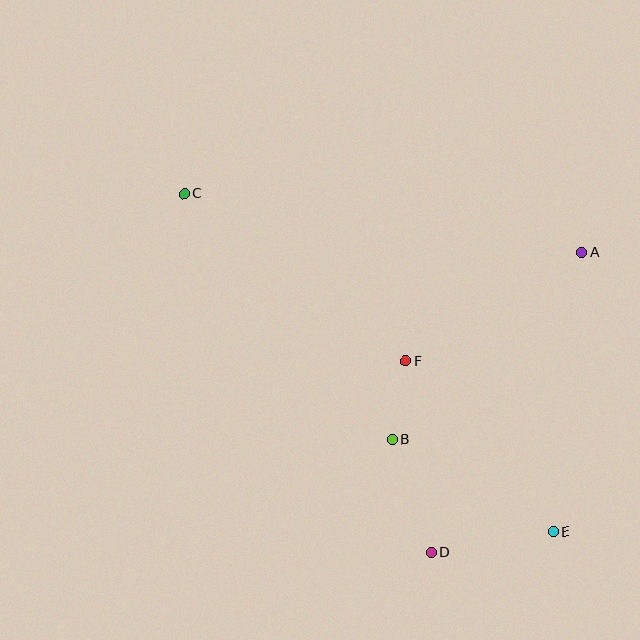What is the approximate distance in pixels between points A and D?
The distance between A and D is approximately 335 pixels.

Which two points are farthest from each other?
Points C and E are farthest from each other.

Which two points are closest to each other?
Points B and F are closest to each other.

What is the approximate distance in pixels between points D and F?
The distance between D and F is approximately 193 pixels.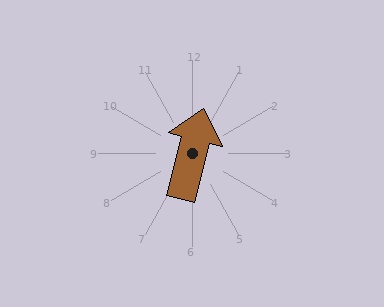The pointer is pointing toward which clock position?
Roughly 12 o'clock.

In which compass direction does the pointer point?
North.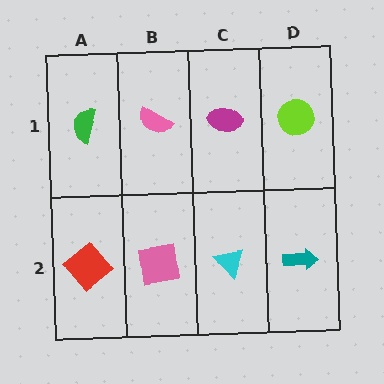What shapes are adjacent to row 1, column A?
A red diamond (row 2, column A), a pink semicircle (row 1, column B).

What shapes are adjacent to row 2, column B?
A pink semicircle (row 1, column B), a red diamond (row 2, column A), a cyan triangle (row 2, column C).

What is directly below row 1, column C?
A cyan triangle.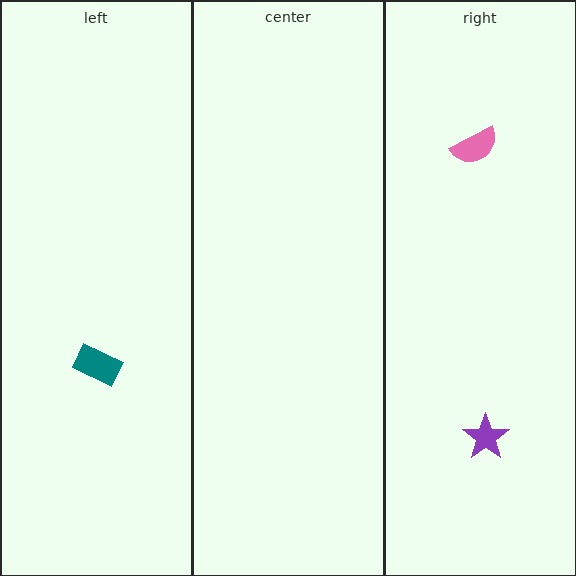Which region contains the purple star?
The right region.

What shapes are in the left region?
The teal rectangle.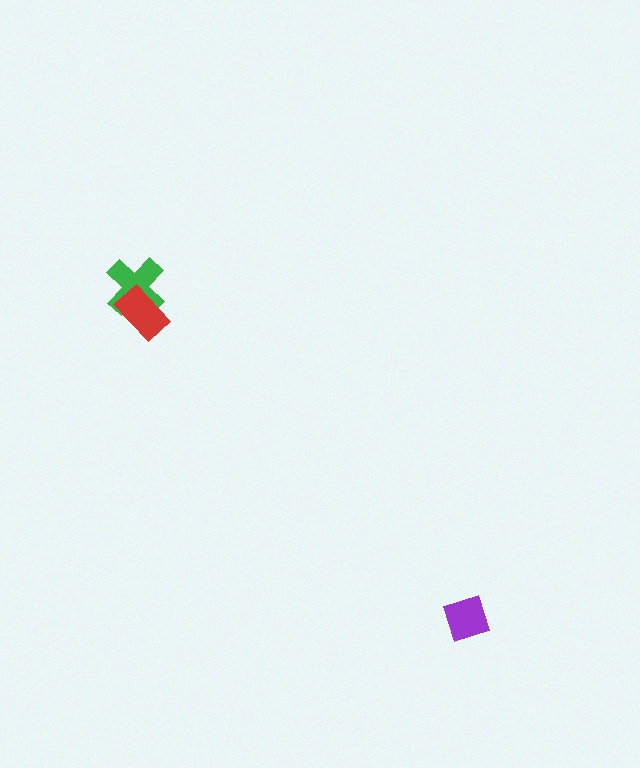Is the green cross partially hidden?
Yes, it is partially covered by another shape.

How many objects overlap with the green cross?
1 object overlaps with the green cross.